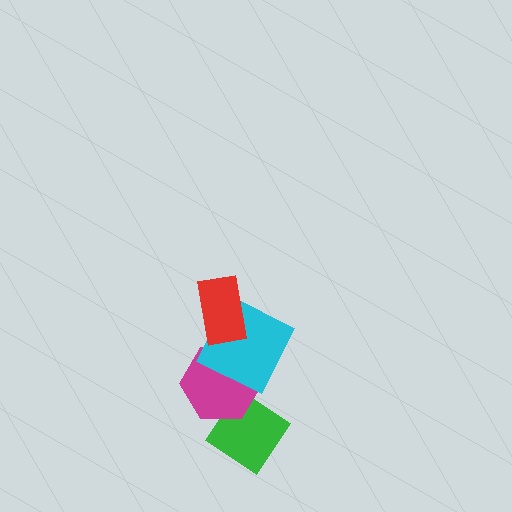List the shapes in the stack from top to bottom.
From top to bottom: the red rectangle, the cyan square, the magenta hexagon, the green diamond.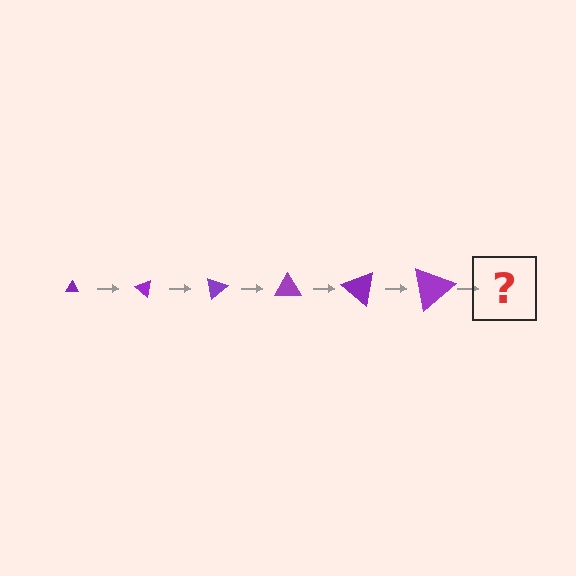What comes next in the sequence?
The next element should be a triangle, larger than the previous one and rotated 240 degrees from the start.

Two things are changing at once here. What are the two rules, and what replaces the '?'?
The two rules are that the triangle grows larger each step and it rotates 40 degrees each step. The '?' should be a triangle, larger than the previous one and rotated 240 degrees from the start.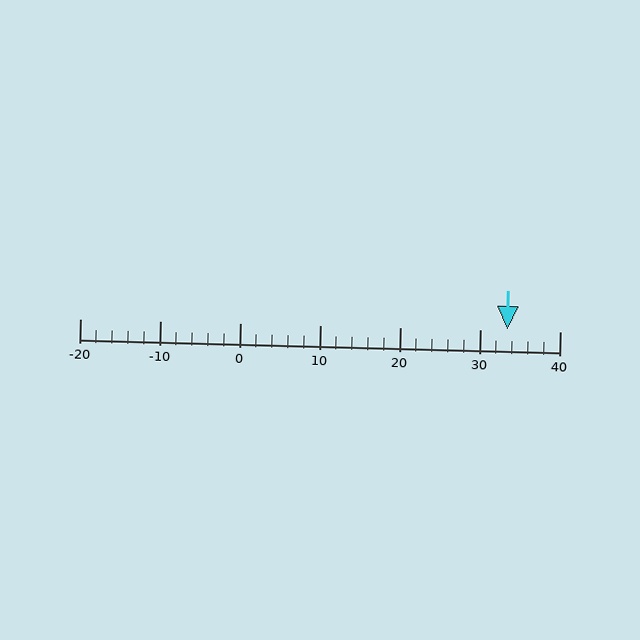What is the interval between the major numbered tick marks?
The major tick marks are spaced 10 units apart.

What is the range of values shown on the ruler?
The ruler shows values from -20 to 40.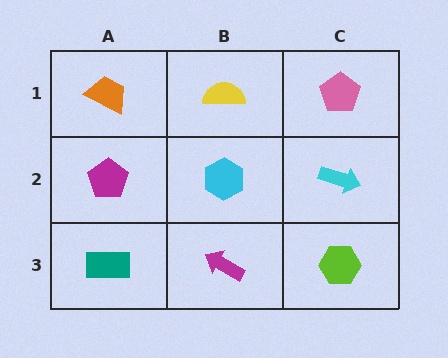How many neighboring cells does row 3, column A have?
2.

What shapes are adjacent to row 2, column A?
An orange trapezoid (row 1, column A), a teal rectangle (row 3, column A), a cyan hexagon (row 2, column B).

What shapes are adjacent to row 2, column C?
A pink pentagon (row 1, column C), a lime hexagon (row 3, column C), a cyan hexagon (row 2, column B).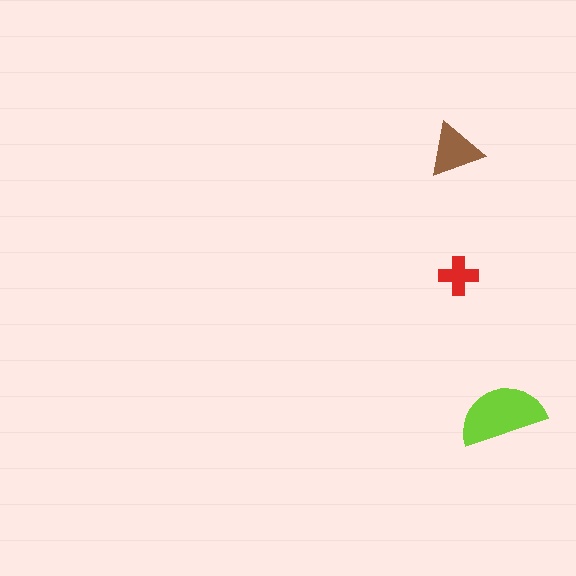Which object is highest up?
The brown triangle is topmost.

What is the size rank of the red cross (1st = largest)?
3rd.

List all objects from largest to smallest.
The lime semicircle, the brown triangle, the red cross.